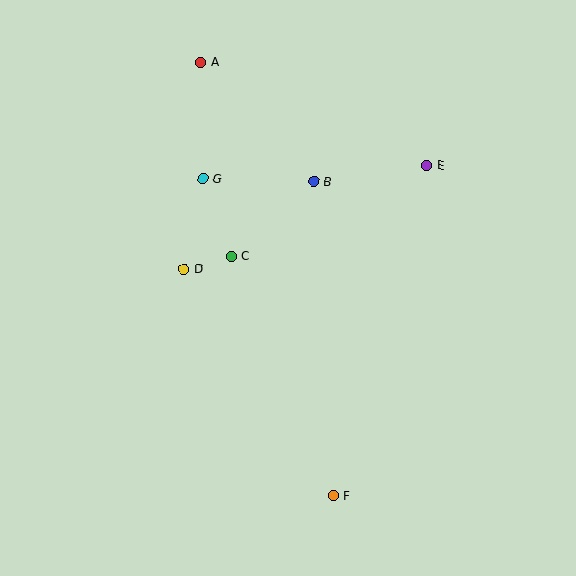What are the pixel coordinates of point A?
Point A is at (201, 62).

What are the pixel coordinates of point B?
Point B is at (314, 181).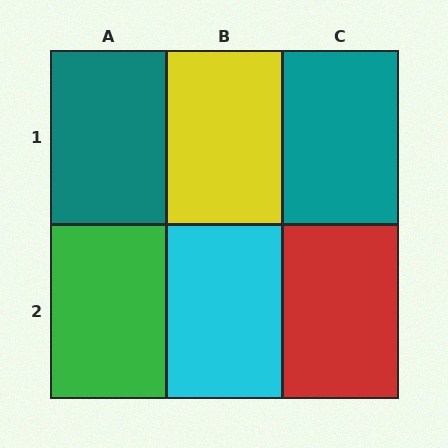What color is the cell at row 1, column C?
Teal.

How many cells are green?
1 cell is green.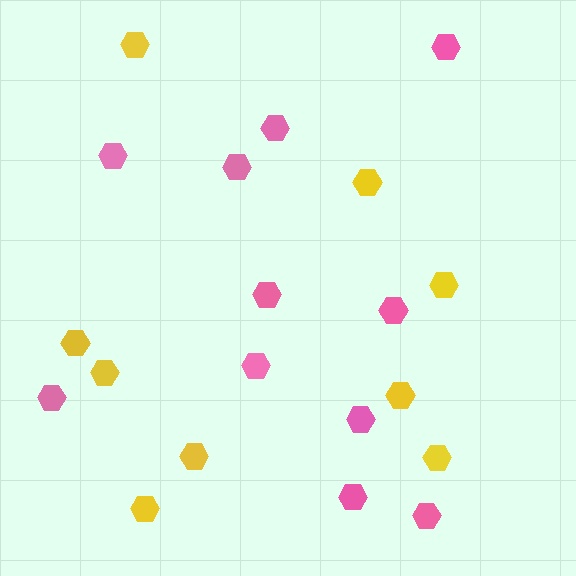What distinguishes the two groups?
There are 2 groups: one group of pink hexagons (11) and one group of yellow hexagons (9).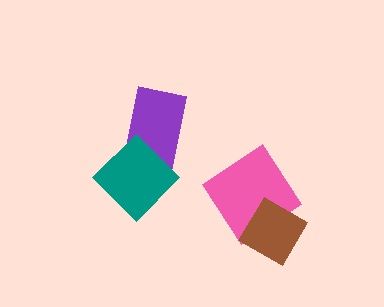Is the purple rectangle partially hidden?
Yes, it is partially covered by another shape.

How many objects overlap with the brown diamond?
1 object overlaps with the brown diamond.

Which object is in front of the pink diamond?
The brown diamond is in front of the pink diamond.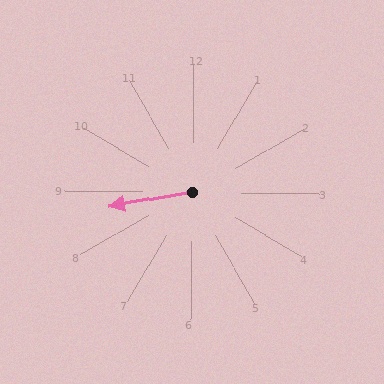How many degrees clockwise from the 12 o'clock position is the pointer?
Approximately 260 degrees.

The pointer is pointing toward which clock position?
Roughly 9 o'clock.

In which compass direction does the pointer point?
West.